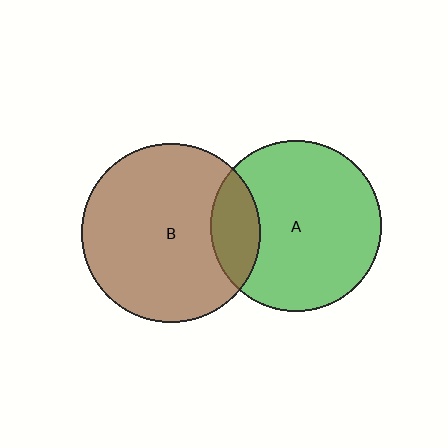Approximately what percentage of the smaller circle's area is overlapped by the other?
Approximately 20%.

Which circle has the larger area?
Circle B (brown).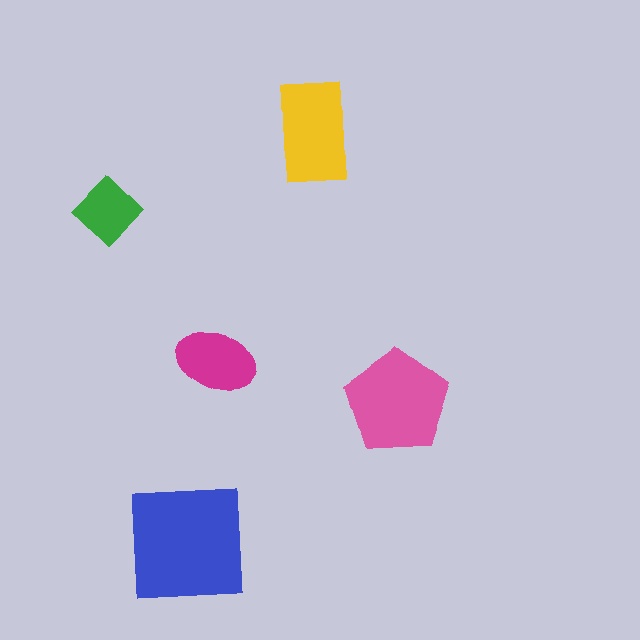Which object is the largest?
The blue square.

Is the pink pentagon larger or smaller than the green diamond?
Larger.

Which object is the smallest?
The green diamond.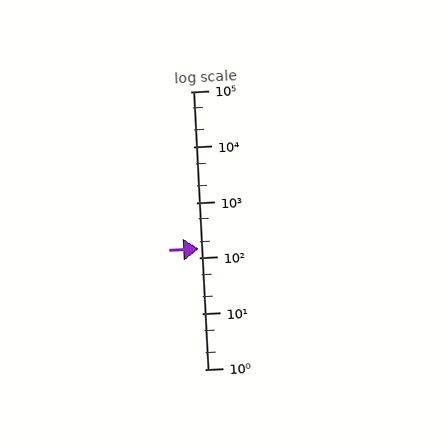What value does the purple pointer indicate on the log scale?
The pointer indicates approximately 150.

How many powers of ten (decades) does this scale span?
The scale spans 5 decades, from 1 to 100000.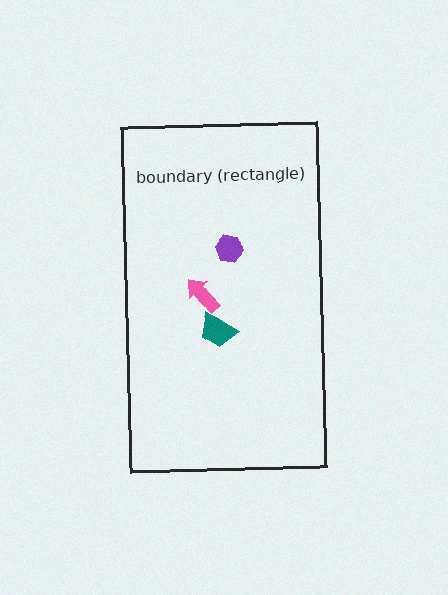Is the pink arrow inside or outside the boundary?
Inside.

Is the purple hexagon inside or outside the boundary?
Inside.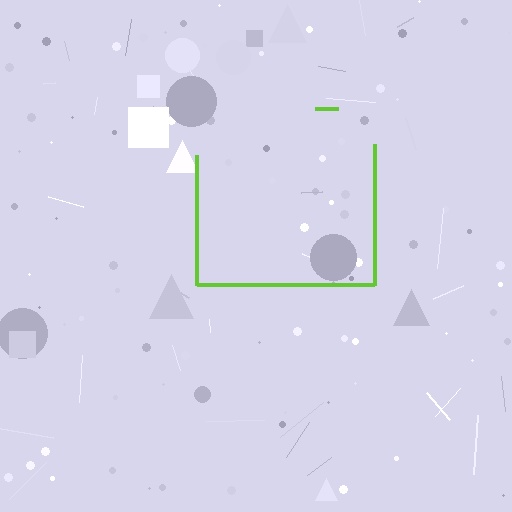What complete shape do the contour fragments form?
The contour fragments form a square.